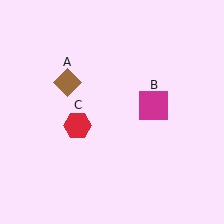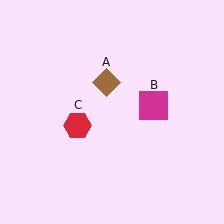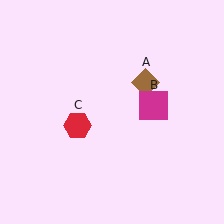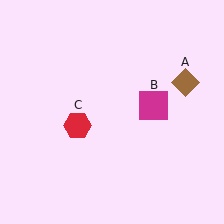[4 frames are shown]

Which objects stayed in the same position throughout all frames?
Magenta square (object B) and red hexagon (object C) remained stationary.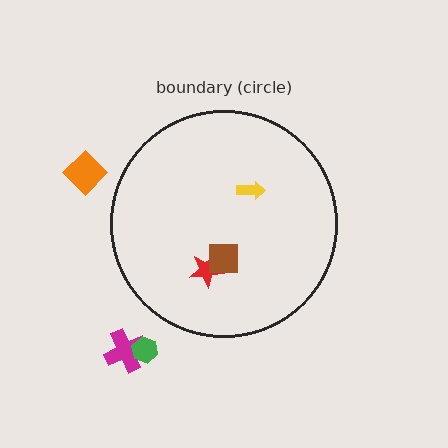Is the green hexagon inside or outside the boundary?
Outside.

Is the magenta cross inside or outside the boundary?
Outside.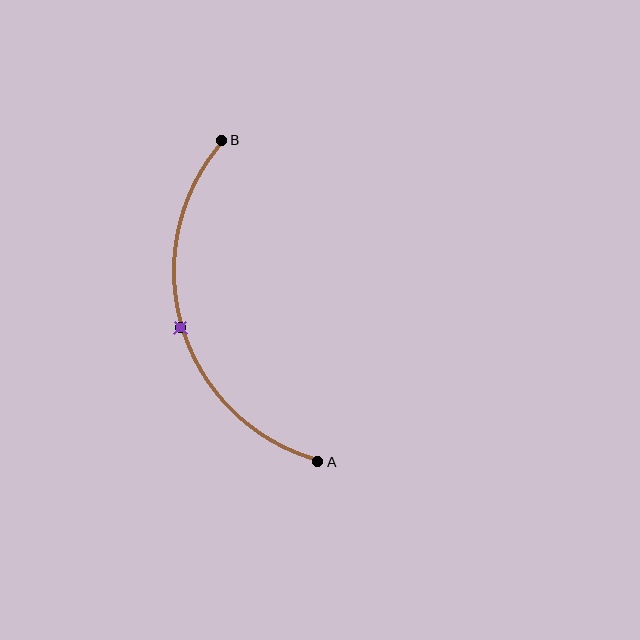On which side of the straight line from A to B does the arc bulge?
The arc bulges to the left of the straight line connecting A and B.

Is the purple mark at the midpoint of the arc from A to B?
Yes. The purple mark lies on the arc at equal arc-length from both A and B — it is the arc midpoint.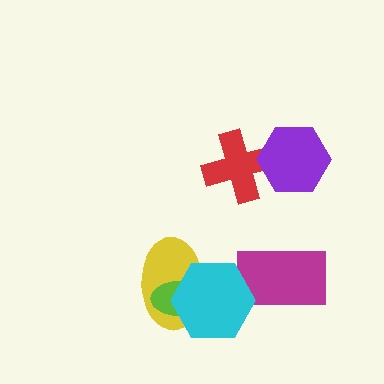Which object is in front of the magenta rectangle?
The cyan hexagon is in front of the magenta rectangle.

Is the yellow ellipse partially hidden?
Yes, it is partially covered by another shape.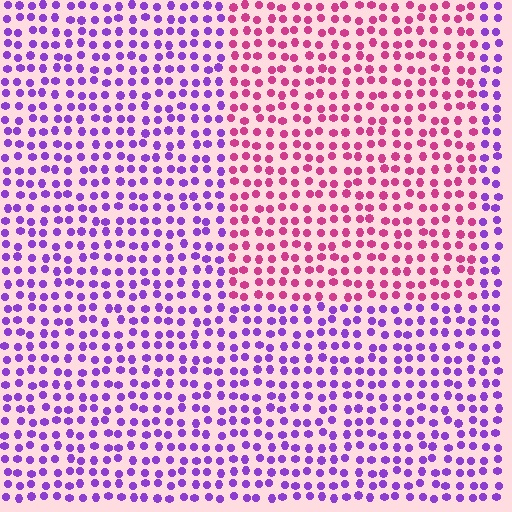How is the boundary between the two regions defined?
The boundary is defined purely by a slight shift in hue (about 54 degrees). Spacing, size, and orientation are identical on both sides.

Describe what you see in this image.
The image is filled with small purple elements in a uniform arrangement. A rectangle-shaped region is visible where the elements are tinted to a slightly different hue, forming a subtle color boundary.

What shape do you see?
I see a rectangle.